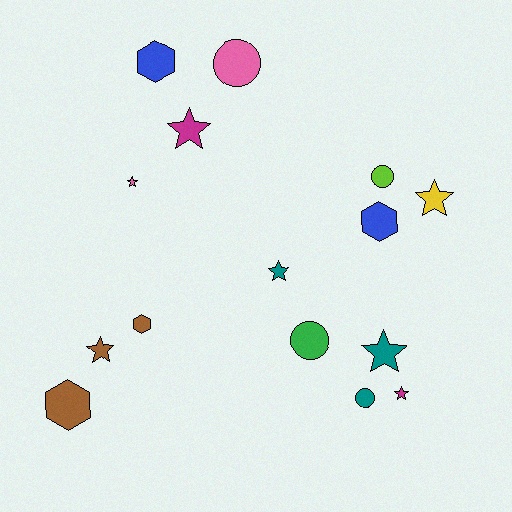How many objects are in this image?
There are 15 objects.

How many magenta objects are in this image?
There are 2 magenta objects.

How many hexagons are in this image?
There are 4 hexagons.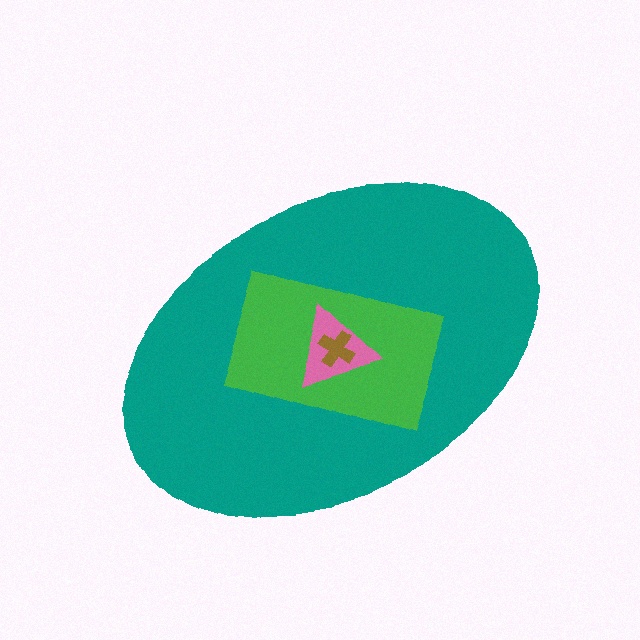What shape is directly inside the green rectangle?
The pink triangle.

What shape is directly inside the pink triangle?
The brown cross.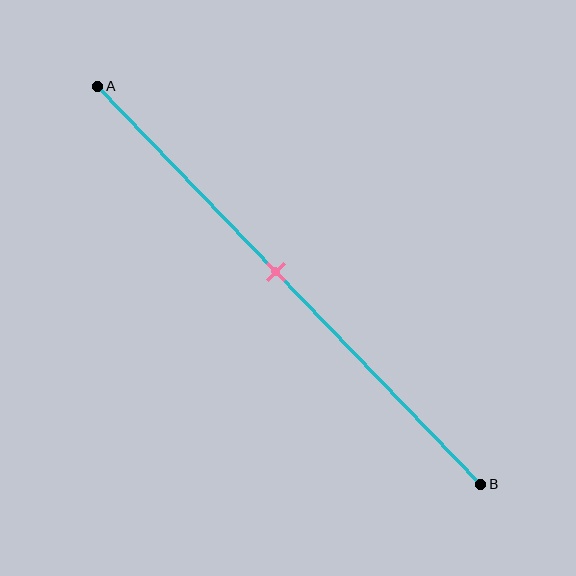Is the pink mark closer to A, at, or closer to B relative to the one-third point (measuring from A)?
The pink mark is closer to point B than the one-third point of segment AB.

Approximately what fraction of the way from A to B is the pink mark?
The pink mark is approximately 45% of the way from A to B.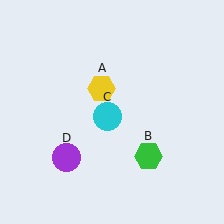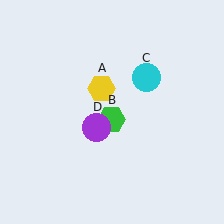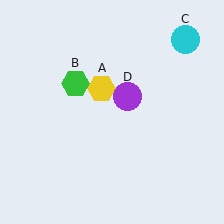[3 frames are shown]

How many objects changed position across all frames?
3 objects changed position: green hexagon (object B), cyan circle (object C), purple circle (object D).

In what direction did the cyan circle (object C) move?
The cyan circle (object C) moved up and to the right.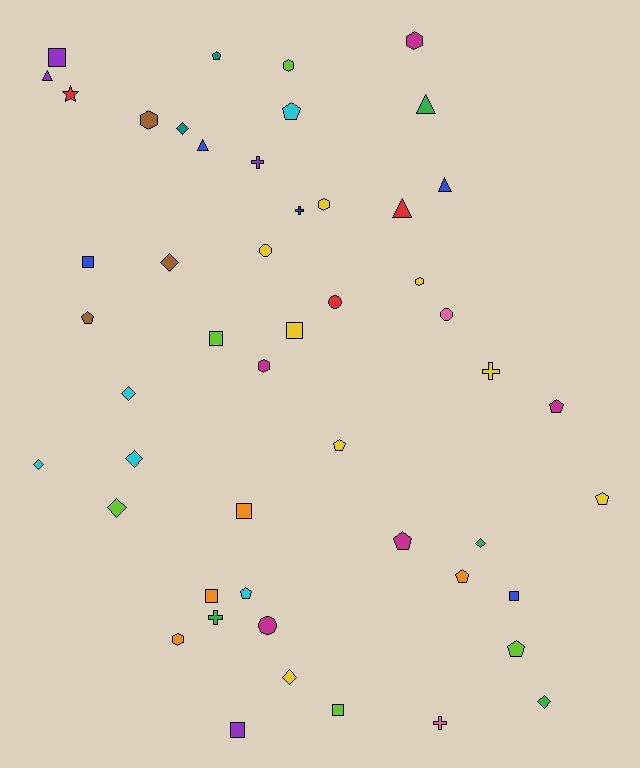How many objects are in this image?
There are 50 objects.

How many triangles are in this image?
There are 5 triangles.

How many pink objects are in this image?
There are 2 pink objects.